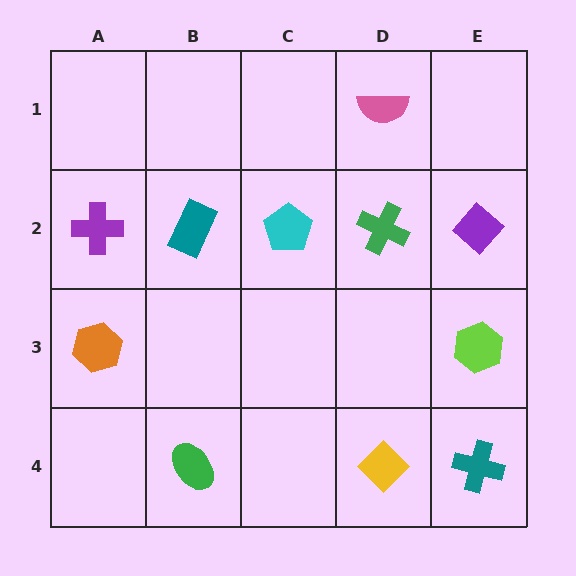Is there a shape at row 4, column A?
No, that cell is empty.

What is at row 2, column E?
A purple diamond.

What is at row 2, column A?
A purple cross.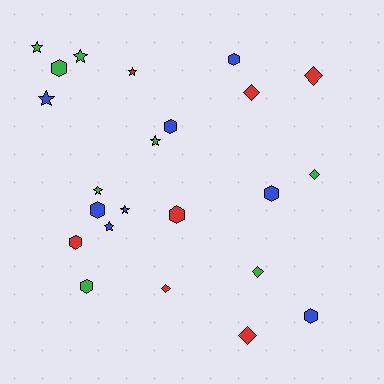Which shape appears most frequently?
Hexagon, with 9 objects.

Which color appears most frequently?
Green, with 8 objects.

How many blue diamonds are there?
There are no blue diamonds.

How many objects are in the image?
There are 23 objects.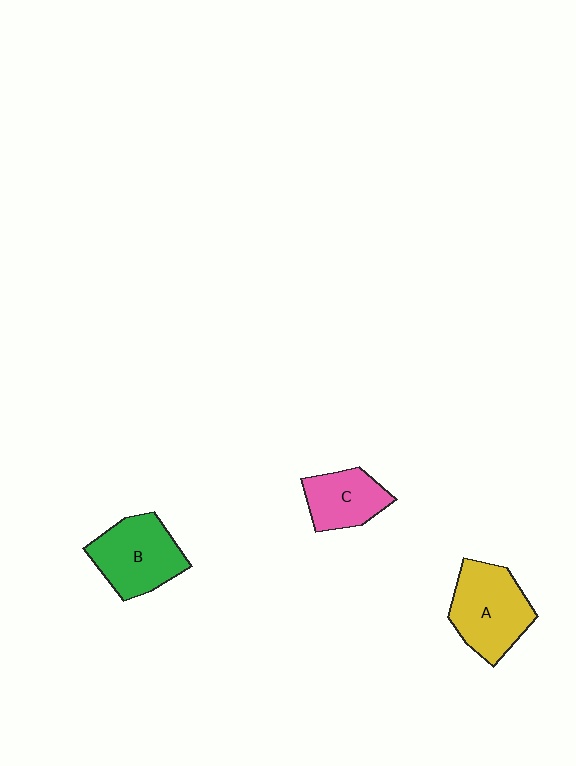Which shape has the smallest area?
Shape C (pink).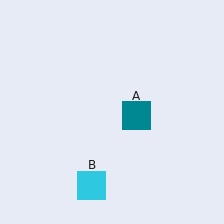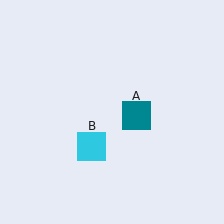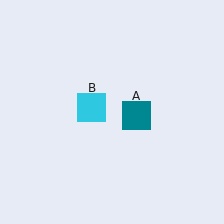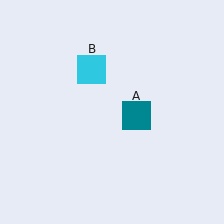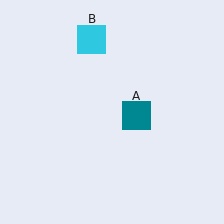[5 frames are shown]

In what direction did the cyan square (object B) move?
The cyan square (object B) moved up.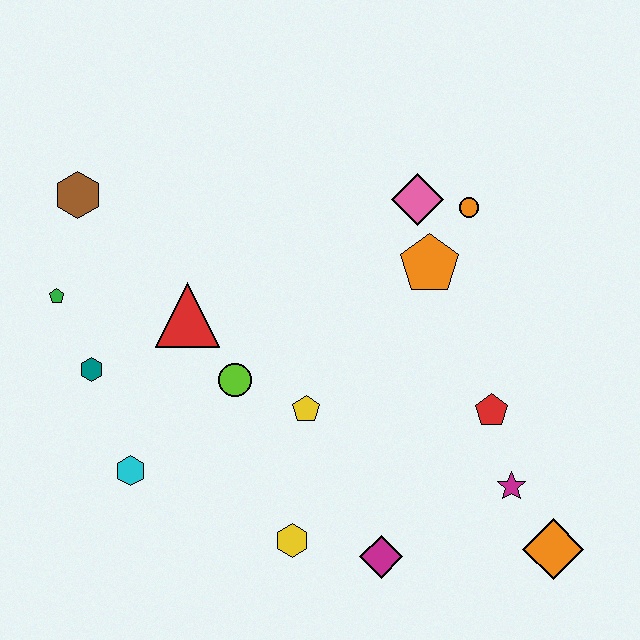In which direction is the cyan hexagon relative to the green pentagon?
The cyan hexagon is below the green pentagon.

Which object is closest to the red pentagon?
The magenta star is closest to the red pentagon.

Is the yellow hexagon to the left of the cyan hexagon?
No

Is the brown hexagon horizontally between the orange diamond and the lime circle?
No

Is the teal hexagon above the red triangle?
No